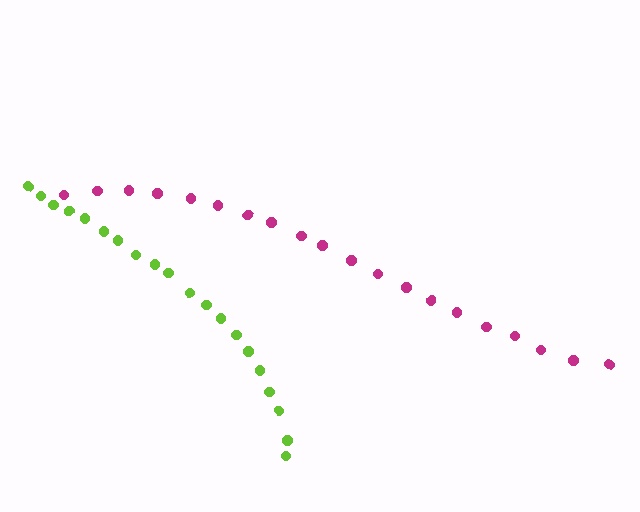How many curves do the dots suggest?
There are 2 distinct paths.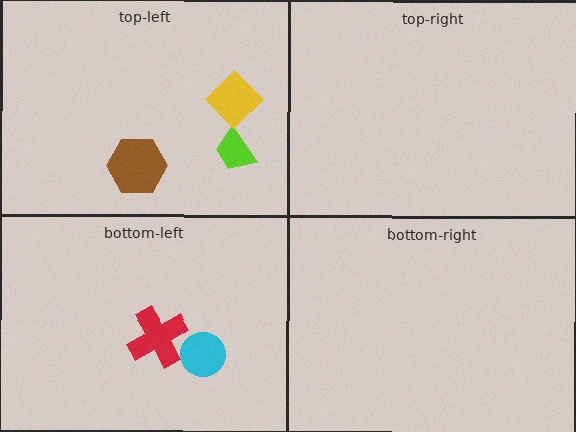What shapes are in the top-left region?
The lime trapezoid, the yellow diamond, the brown hexagon.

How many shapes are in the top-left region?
3.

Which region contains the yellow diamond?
The top-left region.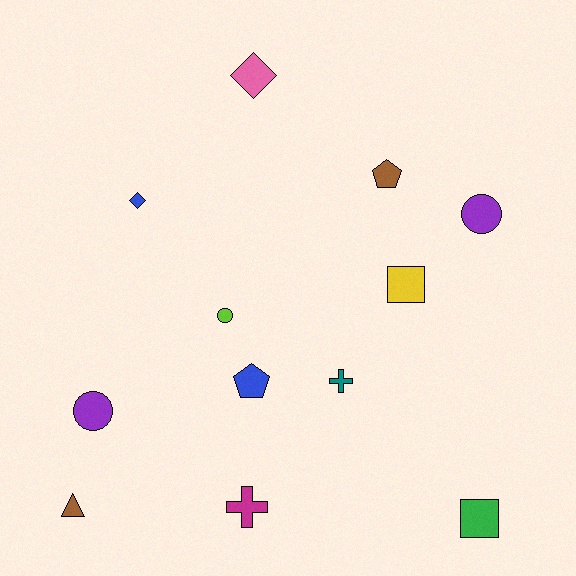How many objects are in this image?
There are 12 objects.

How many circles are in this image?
There are 3 circles.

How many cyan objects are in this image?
There are no cyan objects.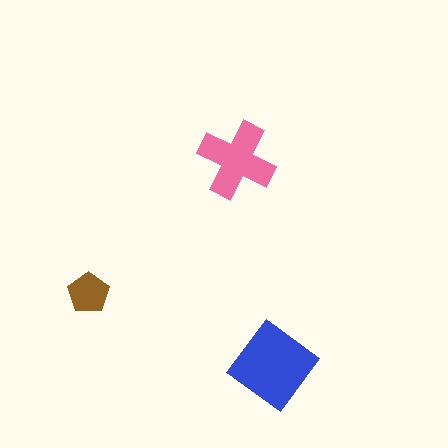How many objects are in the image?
There are 3 objects in the image.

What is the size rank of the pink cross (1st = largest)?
2nd.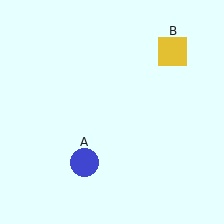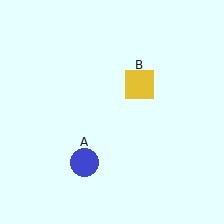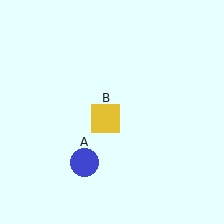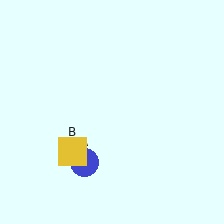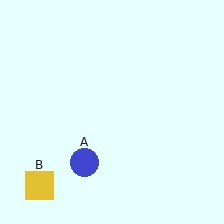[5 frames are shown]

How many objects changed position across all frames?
1 object changed position: yellow square (object B).